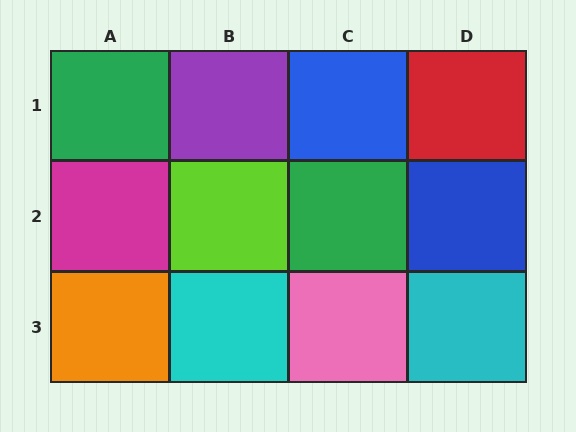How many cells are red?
1 cell is red.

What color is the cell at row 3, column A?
Orange.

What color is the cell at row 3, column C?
Pink.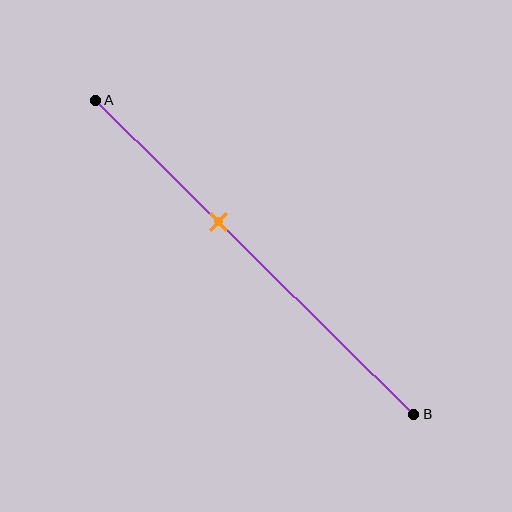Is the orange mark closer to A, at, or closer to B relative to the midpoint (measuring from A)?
The orange mark is closer to point A than the midpoint of segment AB.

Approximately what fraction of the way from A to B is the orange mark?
The orange mark is approximately 40% of the way from A to B.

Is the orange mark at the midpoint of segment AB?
No, the mark is at about 40% from A, not at the 50% midpoint.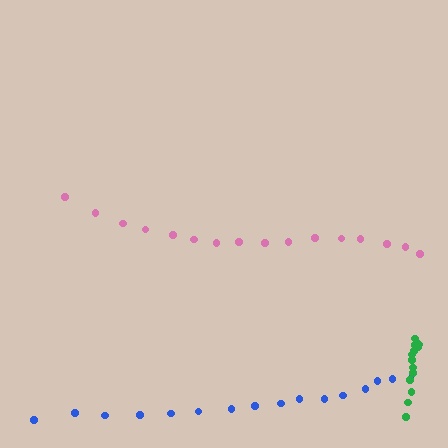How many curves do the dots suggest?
There are 3 distinct paths.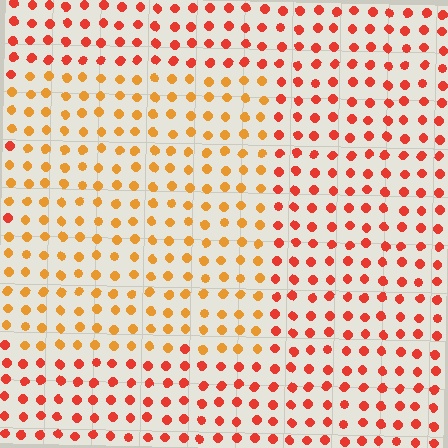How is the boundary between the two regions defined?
The boundary is defined purely by a slight shift in hue (about 31 degrees). Spacing, size, and orientation are identical on both sides.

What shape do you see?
I see a rectangle.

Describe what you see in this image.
The image is filled with small red elements in a uniform arrangement. A rectangle-shaped region is visible where the elements are tinted to a slightly different hue, forming a subtle color boundary.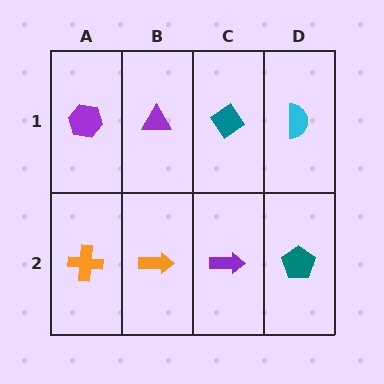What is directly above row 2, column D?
A cyan semicircle.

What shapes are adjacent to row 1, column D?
A teal pentagon (row 2, column D), a teal diamond (row 1, column C).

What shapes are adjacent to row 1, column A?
An orange cross (row 2, column A), a purple triangle (row 1, column B).